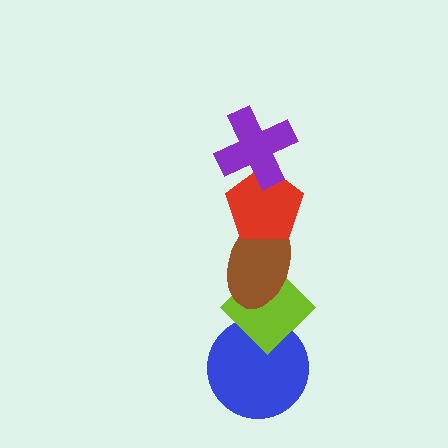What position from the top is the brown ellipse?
The brown ellipse is 3rd from the top.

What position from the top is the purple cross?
The purple cross is 1st from the top.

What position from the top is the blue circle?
The blue circle is 5th from the top.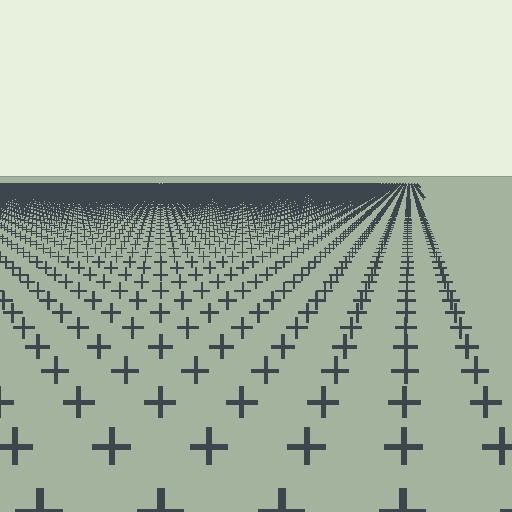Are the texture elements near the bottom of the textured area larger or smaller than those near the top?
Larger. Near the bottom, elements are closer to the viewer and appear at a bigger on-screen size.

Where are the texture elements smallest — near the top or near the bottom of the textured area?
Near the top.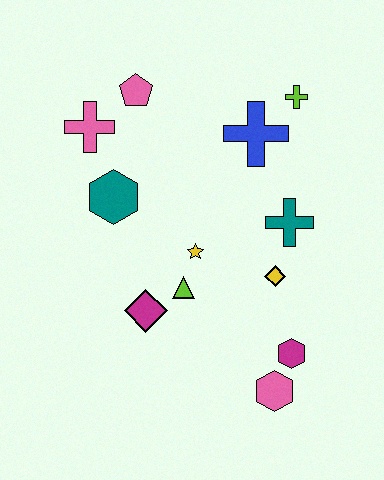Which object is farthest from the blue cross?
The pink hexagon is farthest from the blue cross.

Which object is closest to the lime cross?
The blue cross is closest to the lime cross.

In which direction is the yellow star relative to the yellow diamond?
The yellow star is to the left of the yellow diamond.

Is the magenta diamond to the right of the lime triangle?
No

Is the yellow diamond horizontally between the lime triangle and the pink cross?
No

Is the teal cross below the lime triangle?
No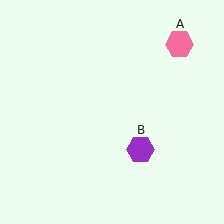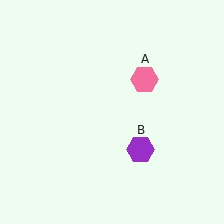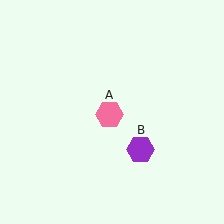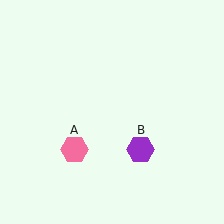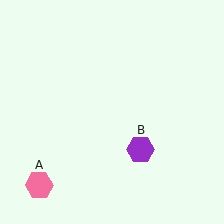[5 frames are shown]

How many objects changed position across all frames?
1 object changed position: pink hexagon (object A).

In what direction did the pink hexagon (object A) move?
The pink hexagon (object A) moved down and to the left.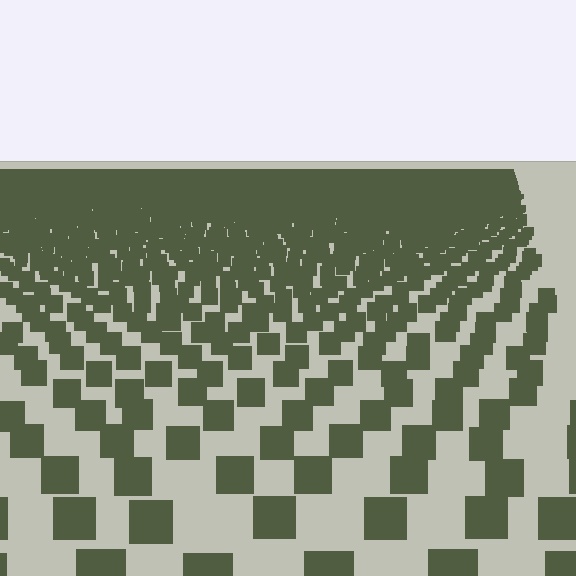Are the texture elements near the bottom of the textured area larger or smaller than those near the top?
Larger. Near the bottom, elements are closer to the viewer and appear at a bigger on-screen size.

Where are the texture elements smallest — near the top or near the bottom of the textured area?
Near the top.